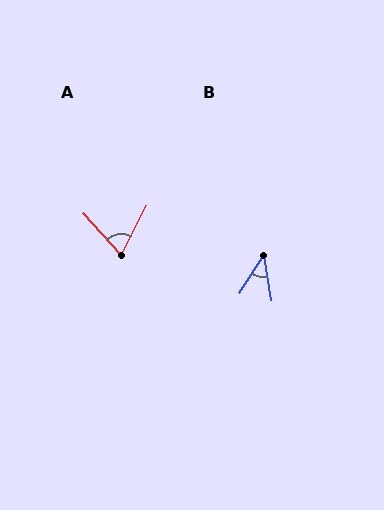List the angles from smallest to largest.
B (42°), A (70°).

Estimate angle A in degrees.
Approximately 70 degrees.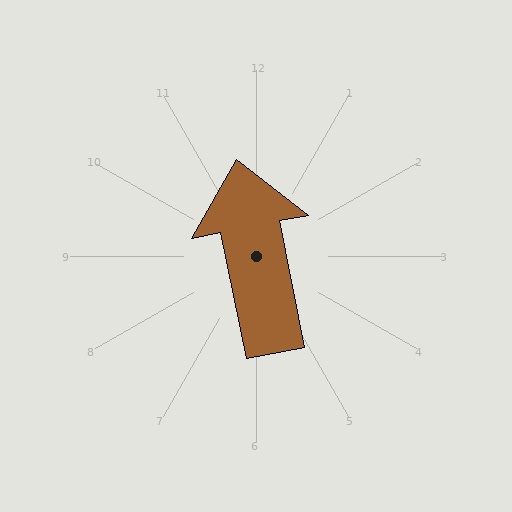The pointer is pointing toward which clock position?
Roughly 12 o'clock.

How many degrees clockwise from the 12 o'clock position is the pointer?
Approximately 348 degrees.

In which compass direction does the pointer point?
North.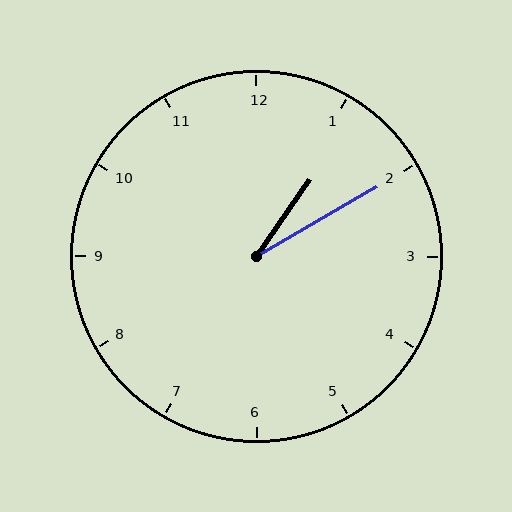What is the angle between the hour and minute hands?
Approximately 25 degrees.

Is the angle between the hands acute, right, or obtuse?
It is acute.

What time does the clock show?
1:10.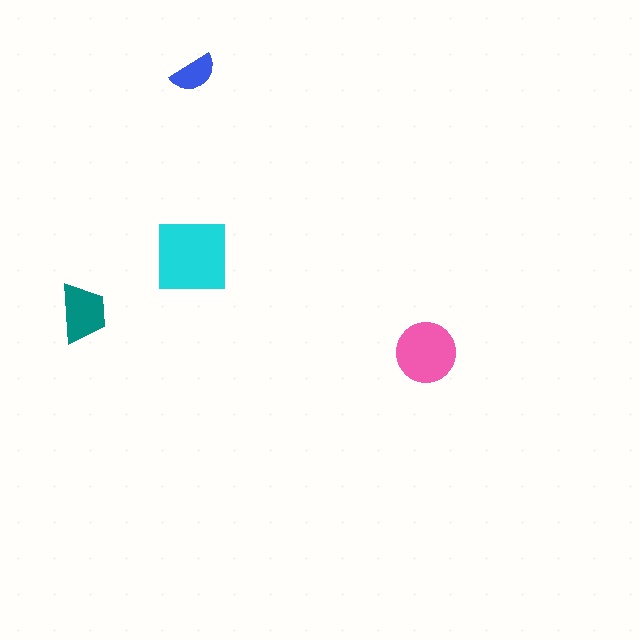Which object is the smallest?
The blue semicircle.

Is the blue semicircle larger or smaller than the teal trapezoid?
Smaller.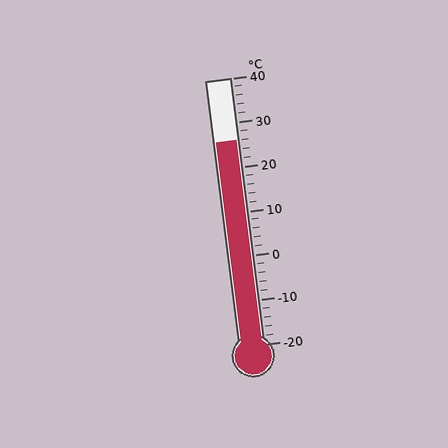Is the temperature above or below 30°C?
The temperature is below 30°C.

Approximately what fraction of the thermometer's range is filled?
The thermometer is filled to approximately 75% of its range.